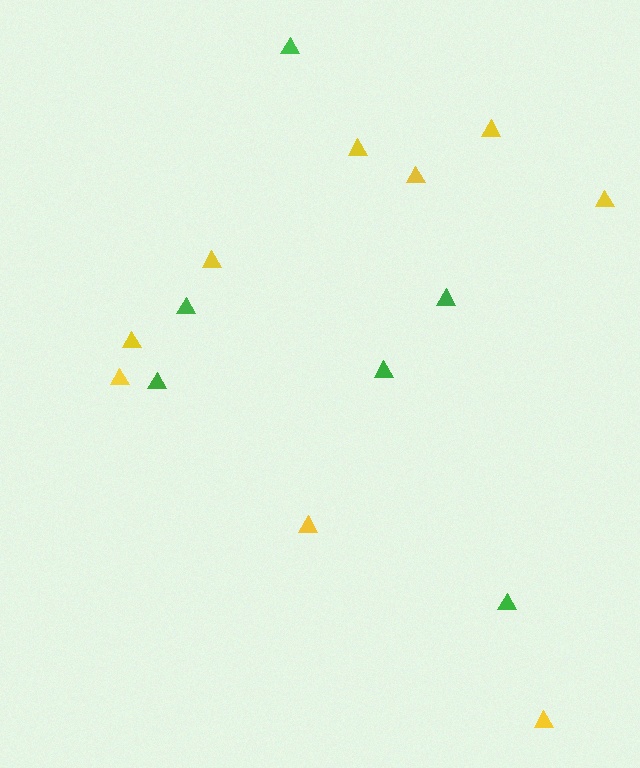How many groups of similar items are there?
There are 2 groups: one group of yellow triangles (9) and one group of green triangles (6).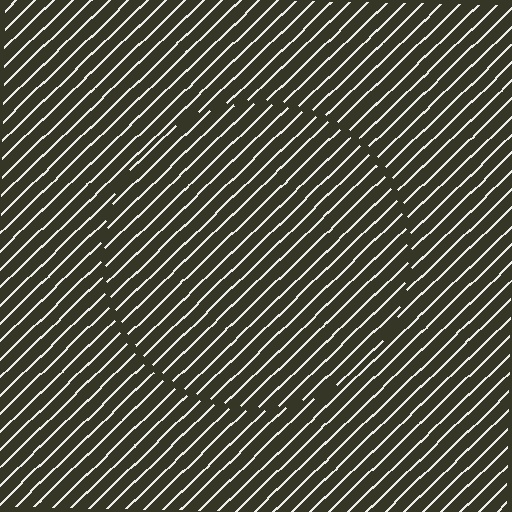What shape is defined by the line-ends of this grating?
An illusory circle. The interior of the shape contains the same grating, shifted by half a period — the contour is defined by the phase discontinuity where line-ends from the inner and outer gratings abut.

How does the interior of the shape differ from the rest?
The interior of the shape contains the same grating, shifted by half a period — the contour is defined by the phase discontinuity where line-ends from the inner and outer gratings abut.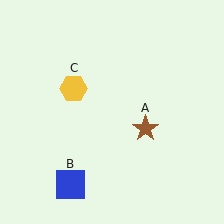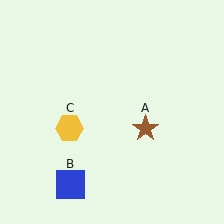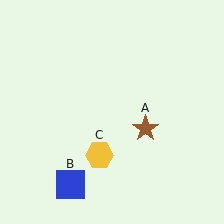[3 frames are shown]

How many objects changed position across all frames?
1 object changed position: yellow hexagon (object C).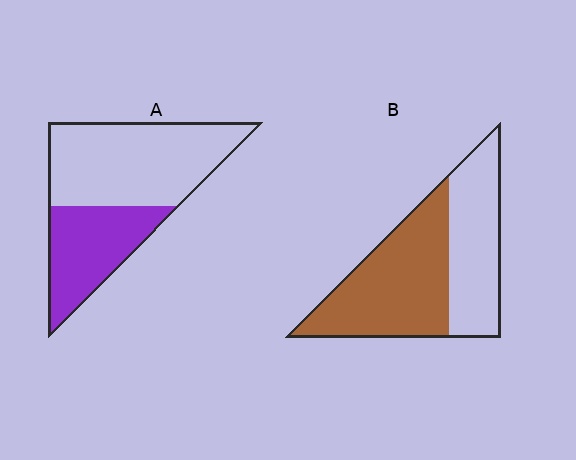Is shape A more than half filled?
No.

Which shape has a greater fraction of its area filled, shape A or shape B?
Shape B.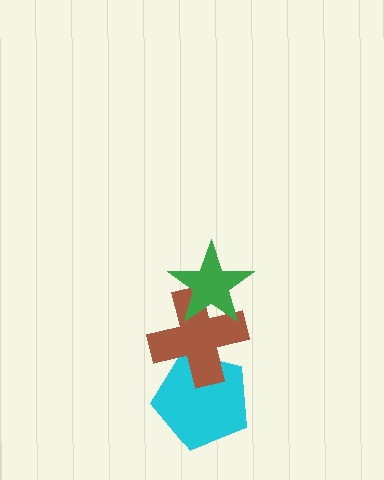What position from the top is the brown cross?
The brown cross is 2nd from the top.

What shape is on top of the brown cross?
The green star is on top of the brown cross.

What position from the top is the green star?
The green star is 1st from the top.